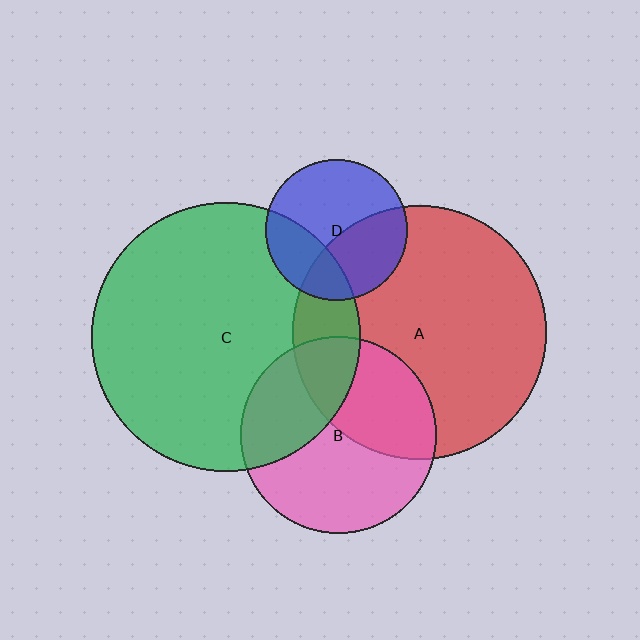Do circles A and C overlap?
Yes.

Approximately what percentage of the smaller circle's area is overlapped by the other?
Approximately 15%.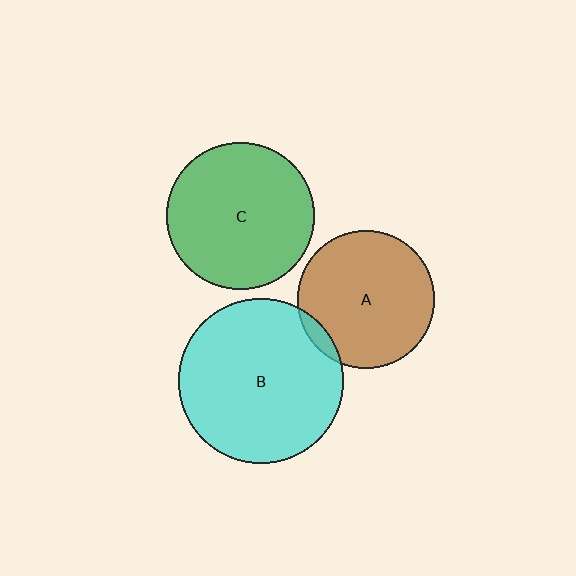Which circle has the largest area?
Circle B (cyan).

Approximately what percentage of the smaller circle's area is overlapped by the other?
Approximately 5%.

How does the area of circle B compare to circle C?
Approximately 1.2 times.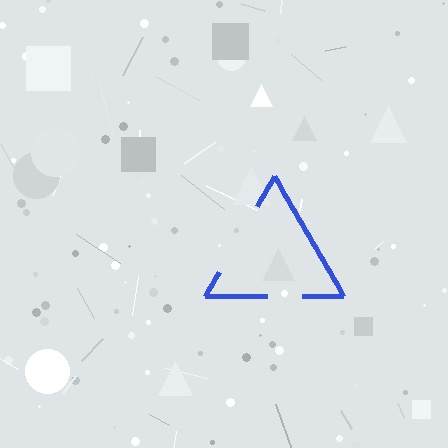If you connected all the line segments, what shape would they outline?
They would outline a triangle.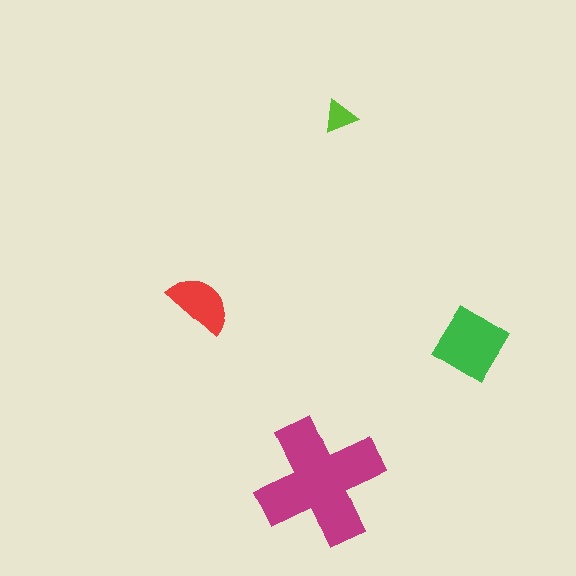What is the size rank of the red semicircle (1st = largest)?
3rd.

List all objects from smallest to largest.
The lime triangle, the red semicircle, the green diamond, the magenta cross.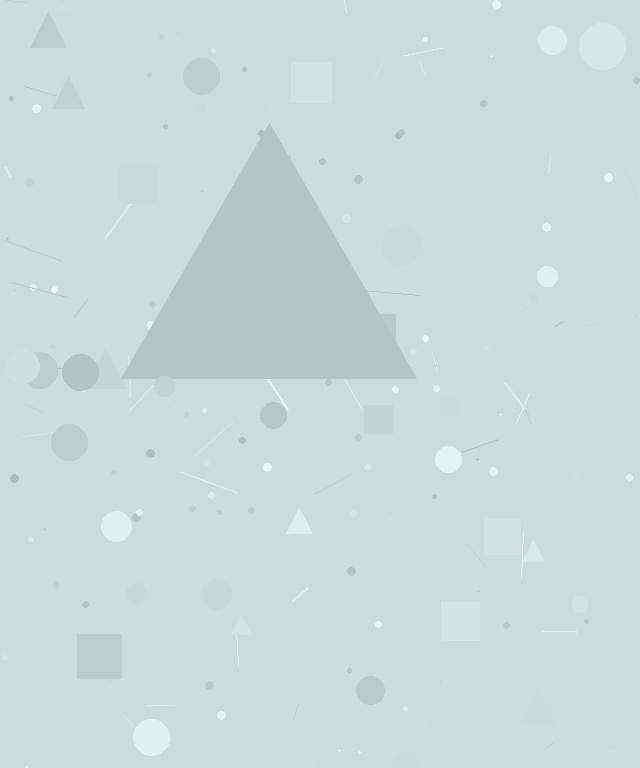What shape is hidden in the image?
A triangle is hidden in the image.